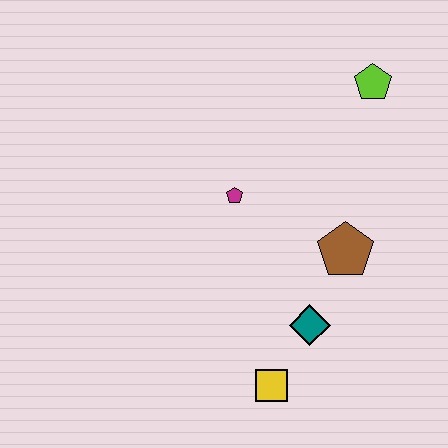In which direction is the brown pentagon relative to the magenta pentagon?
The brown pentagon is to the right of the magenta pentagon.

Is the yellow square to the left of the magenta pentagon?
No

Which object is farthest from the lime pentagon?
The yellow square is farthest from the lime pentagon.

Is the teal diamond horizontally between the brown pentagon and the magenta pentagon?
Yes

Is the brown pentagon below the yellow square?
No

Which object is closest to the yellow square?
The teal diamond is closest to the yellow square.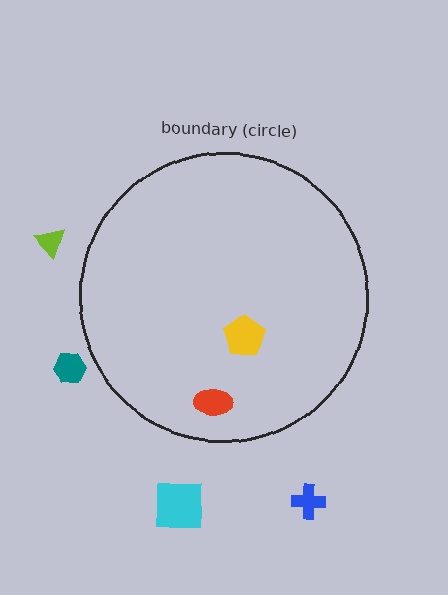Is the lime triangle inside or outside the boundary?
Outside.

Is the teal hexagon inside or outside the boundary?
Outside.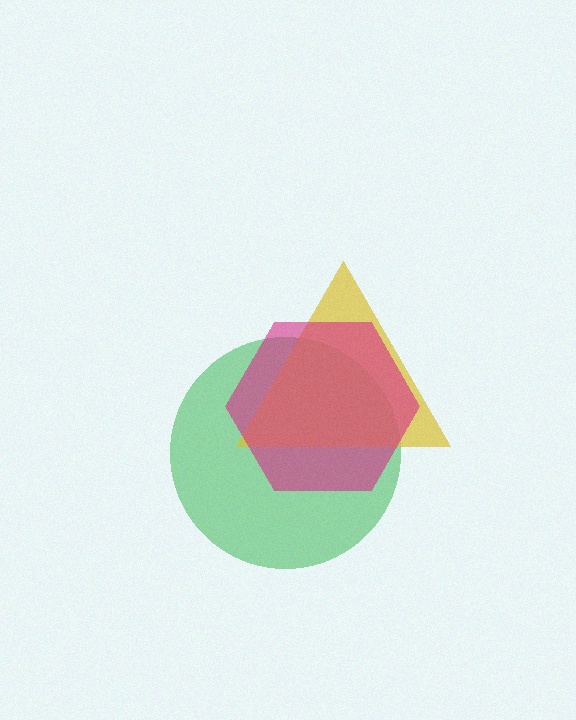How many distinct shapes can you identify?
There are 3 distinct shapes: a green circle, a yellow triangle, a magenta hexagon.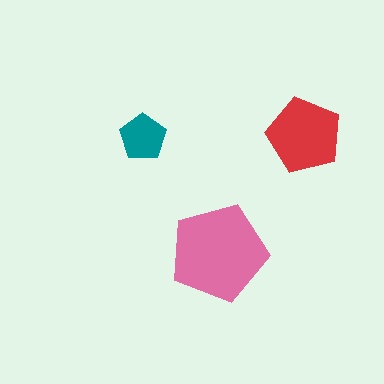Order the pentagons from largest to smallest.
the pink one, the red one, the teal one.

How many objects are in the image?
There are 3 objects in the image.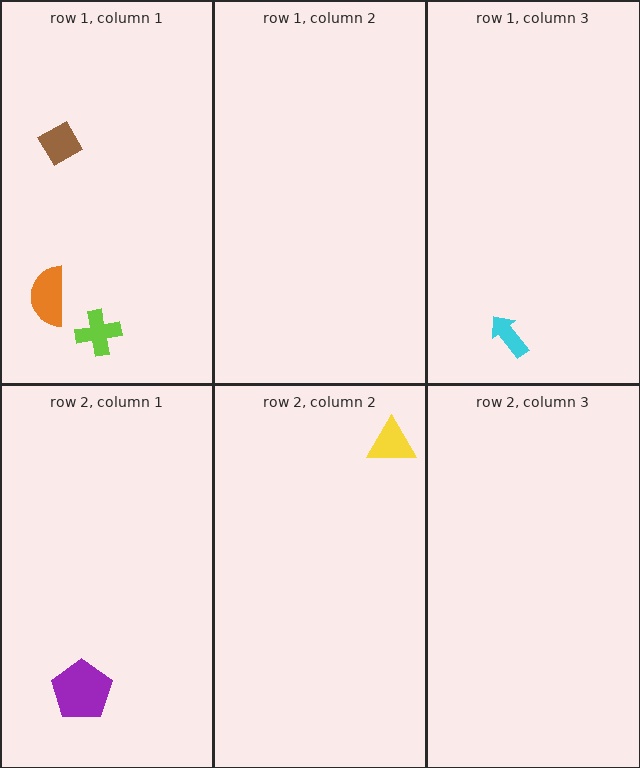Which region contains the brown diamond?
The row 1, column 1 region.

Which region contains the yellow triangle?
The row 2, column 2 region.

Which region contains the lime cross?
The row 1, column 1 region.